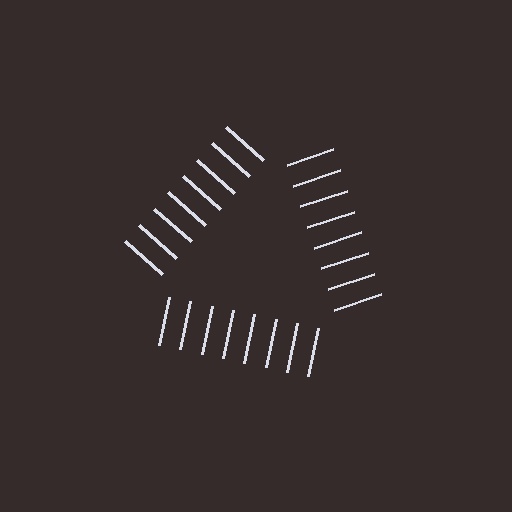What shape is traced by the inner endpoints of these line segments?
An illusory triangle — the line segments terminate on its edges but no continuous stroke is drawn.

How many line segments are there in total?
24 — 8 along each of the 3 edges.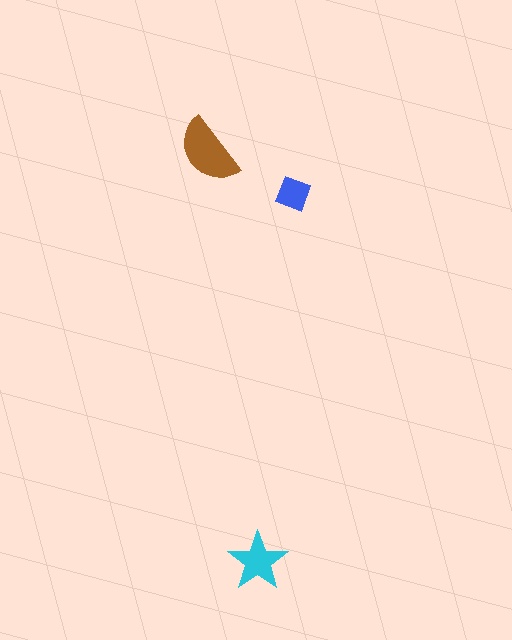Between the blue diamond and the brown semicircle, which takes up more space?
The brown semicircle.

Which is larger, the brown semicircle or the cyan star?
The brown semicircle.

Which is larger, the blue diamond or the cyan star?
The cyan star.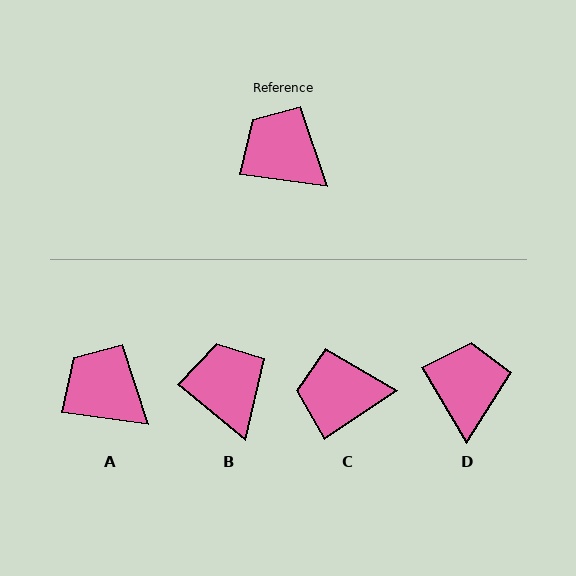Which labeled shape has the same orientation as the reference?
A.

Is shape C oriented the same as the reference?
No, it is off by about 42 degrees.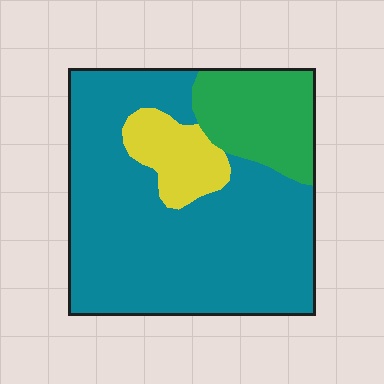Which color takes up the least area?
Yellow, at roughly 10%.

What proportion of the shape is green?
Green covers roughly 20% of the shape.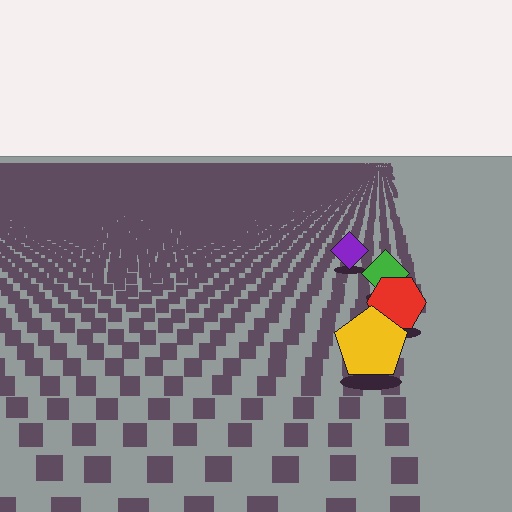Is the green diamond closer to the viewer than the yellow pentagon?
No. The yellow pentagon is closer — you can tell from the texture gradient: the ground texture is coarser near it.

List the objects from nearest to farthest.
From nearest to farthest: the yellow pentagon, the red hexagon, the green diamond, the purple diamond.